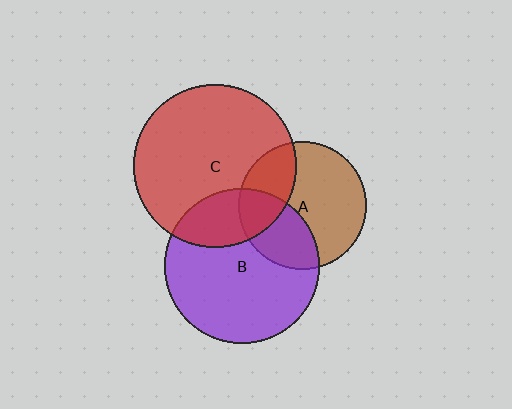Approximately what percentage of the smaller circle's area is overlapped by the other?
Approximately 30%.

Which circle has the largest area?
Circle C (red).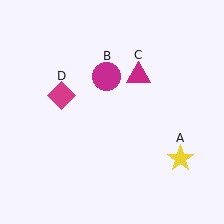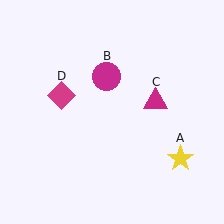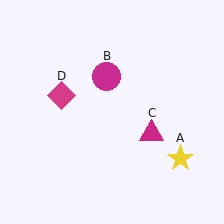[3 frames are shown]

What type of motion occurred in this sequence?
The magenta triangle (object C) rotated clockwise around the center of the scene.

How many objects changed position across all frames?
1 object changed position: magenta triangle (object C).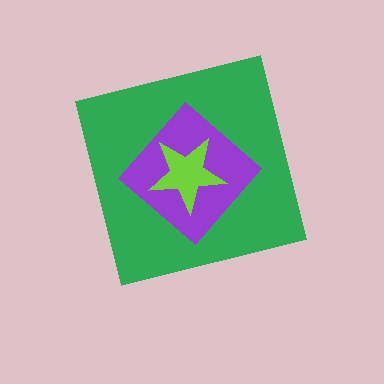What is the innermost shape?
The lime star.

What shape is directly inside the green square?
The purple diamond.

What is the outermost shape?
The green square.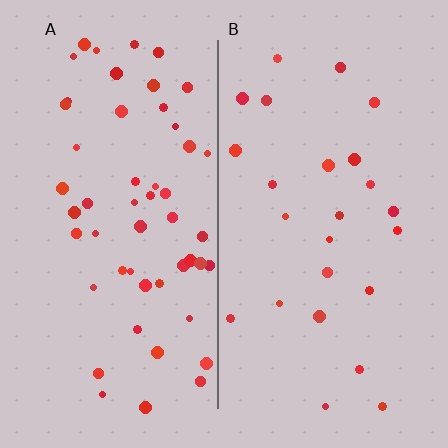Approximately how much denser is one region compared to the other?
Approximately 2.1× — region A over region B.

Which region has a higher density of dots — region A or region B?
A (the left).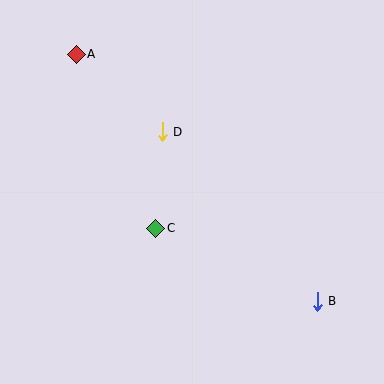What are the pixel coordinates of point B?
Point B is at (317, 301).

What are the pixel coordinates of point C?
Point C is at (156, 228).